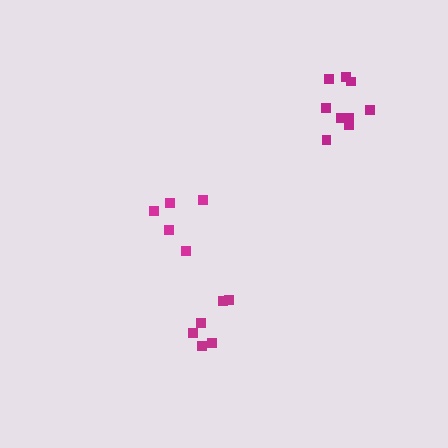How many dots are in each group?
Group 1: 5 dots, Group 2: 6 dots, Group 3: 9 dots (20 total).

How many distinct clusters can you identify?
There are 3 distinct clusters.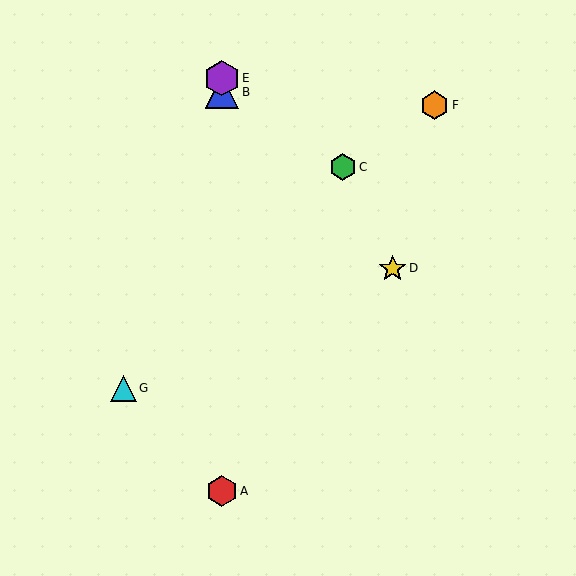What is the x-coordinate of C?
Object C is at x≈343.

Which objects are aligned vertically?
Objects A, B, E are aligned vertically.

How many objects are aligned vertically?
3 objects (A, B, E) are aligned vertically.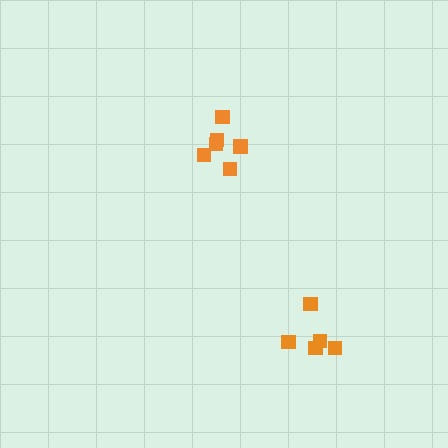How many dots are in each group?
Group 1: 6 dots, Group 2: 5 dots (11 total).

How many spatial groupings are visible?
There are 2 spatial groupings.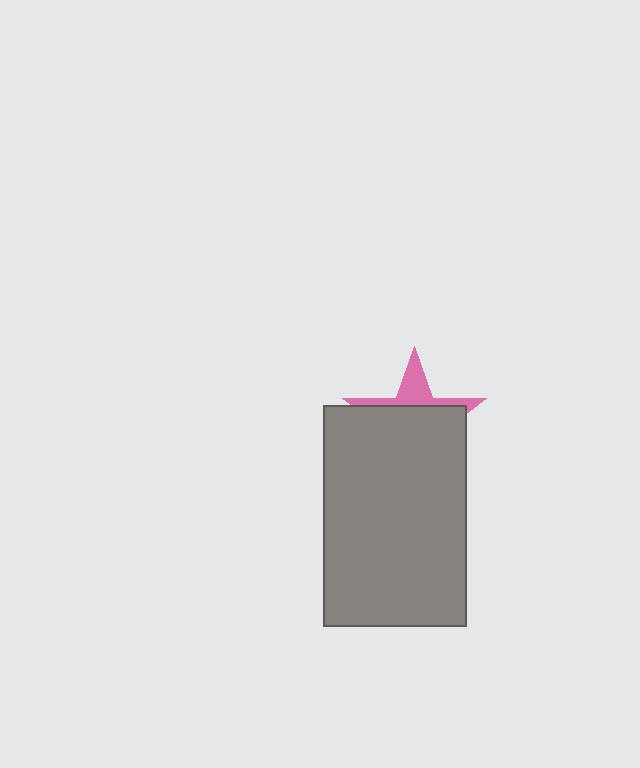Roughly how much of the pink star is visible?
A small part of it is visible (roughly 30%).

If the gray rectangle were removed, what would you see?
You would see the complete pink star.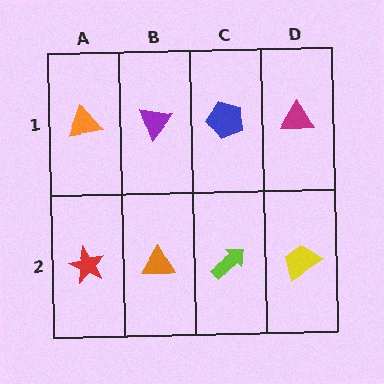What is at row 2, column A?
A red star.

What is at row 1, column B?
A purple triangle.